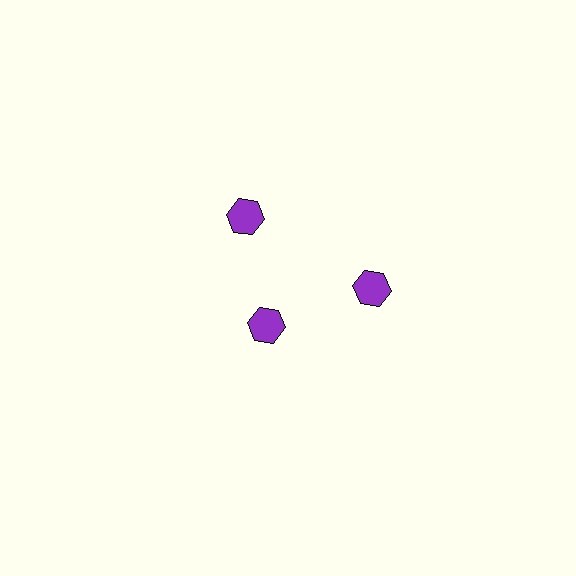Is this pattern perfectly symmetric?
No. The 3 purple hexagons are arranged in a ring, but one element near the 7 o'clock position is pulled inward toward the center, breaking the 3-fold rotational symmetry.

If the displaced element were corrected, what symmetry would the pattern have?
It would have 3-fold rotational symmetry — the pattern would map onto itself every 120 degrees.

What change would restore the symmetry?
The symmetry would be restored by moving it outward, back onto the ring so that all 3 hexagons sit at equal angles and equal distance from the center.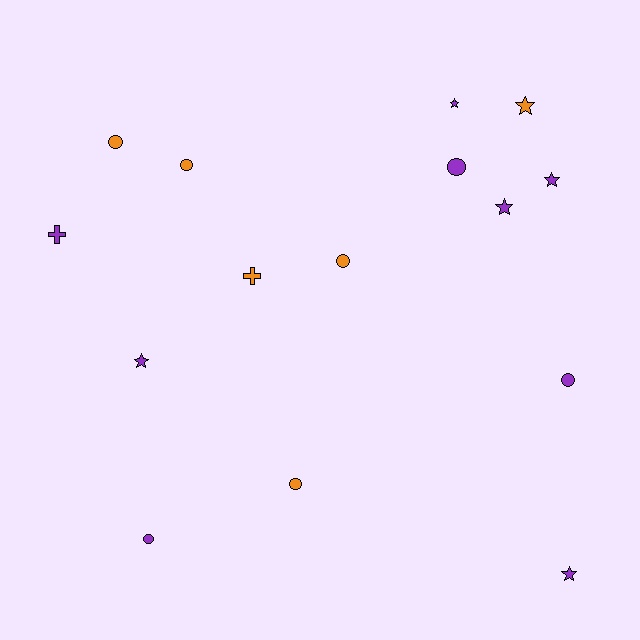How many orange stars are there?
There is 1 orange star.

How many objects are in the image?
There are 15 objects.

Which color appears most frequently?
Purple, with 9 objects.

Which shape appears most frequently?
Circle, with 7 objects.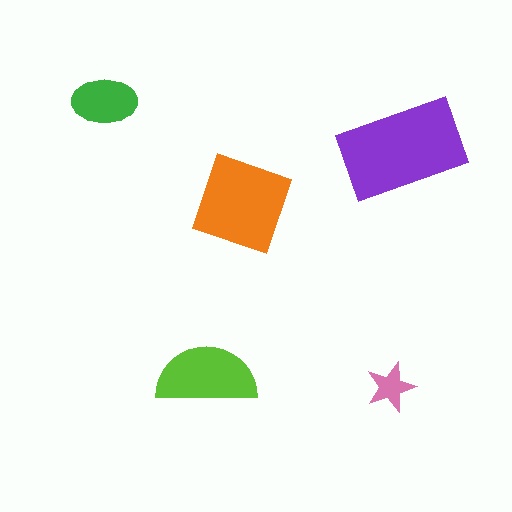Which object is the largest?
The purple rectangle.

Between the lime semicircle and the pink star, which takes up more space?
The lime semicircle.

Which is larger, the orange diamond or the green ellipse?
The orange diamond.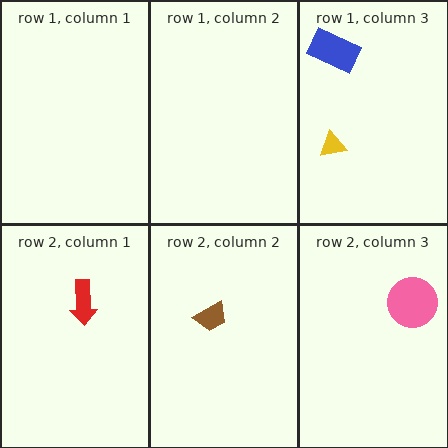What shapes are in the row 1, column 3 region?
The yellow triangle, the blue rectangle.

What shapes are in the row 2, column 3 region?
The pink circle.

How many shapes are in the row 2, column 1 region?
1.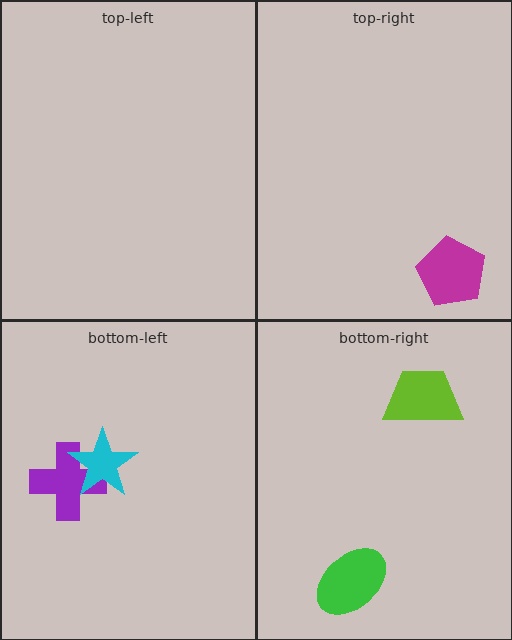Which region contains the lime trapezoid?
The bottom-right region.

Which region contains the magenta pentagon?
The top-right region.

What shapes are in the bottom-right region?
The green ellipse, the lime trapezoid.